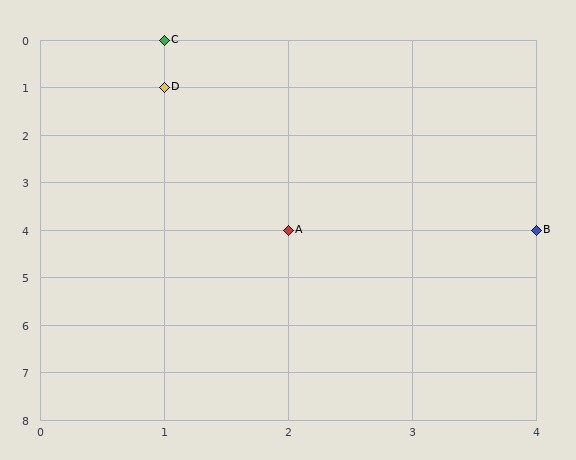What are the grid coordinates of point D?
Point D is at grid coordinates (1, 1).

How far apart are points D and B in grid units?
Points D and B are 3 columns and 3 rows apart (about 4.2 grid units diagonally).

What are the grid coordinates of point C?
Point C is at grid coordinates (1, 0).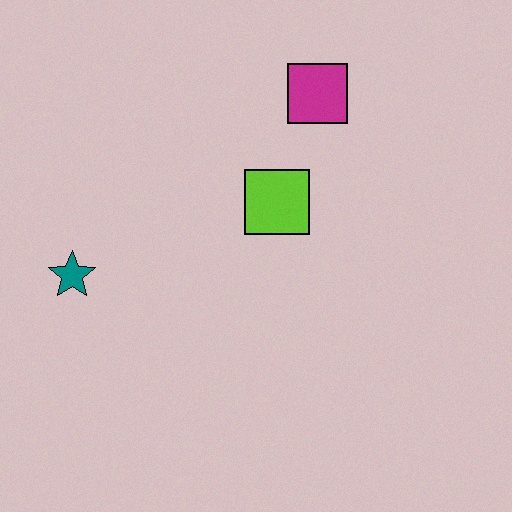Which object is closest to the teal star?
The lime square is closest to the teal star.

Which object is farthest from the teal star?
The magenta square is farthest from the teal star.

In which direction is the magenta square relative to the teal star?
The magenta square is to the right of the teal star.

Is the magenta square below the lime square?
No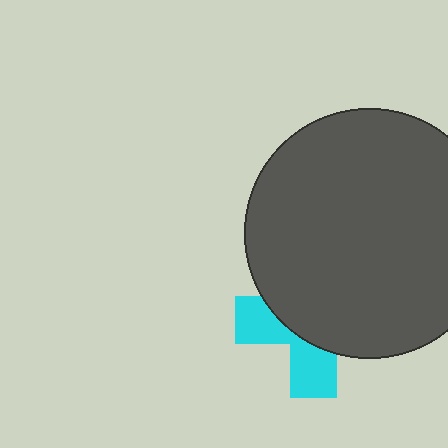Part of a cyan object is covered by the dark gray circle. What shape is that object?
It is a cross.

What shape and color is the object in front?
The object in front is a dark gray circle.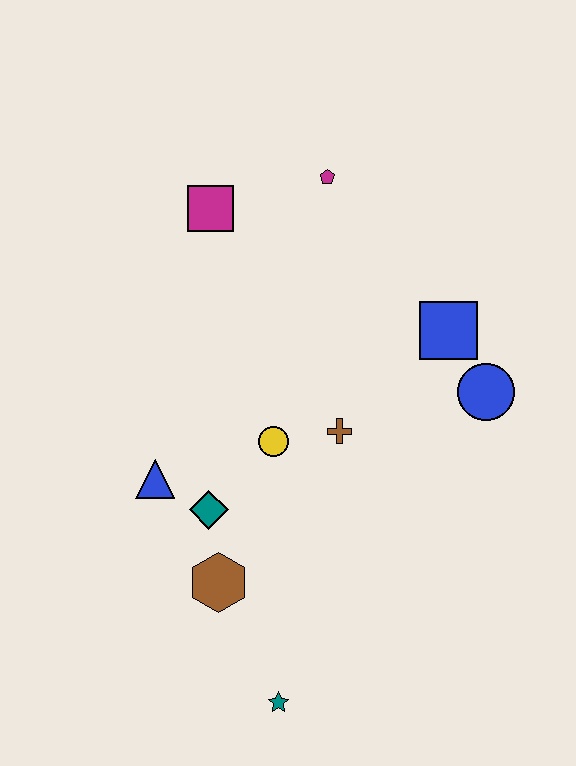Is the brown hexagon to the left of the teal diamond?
No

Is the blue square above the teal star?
Yes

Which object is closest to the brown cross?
The yellow circle is closest to the brown cross.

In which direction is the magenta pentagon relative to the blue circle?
The magenta pentagon is above the blue circle.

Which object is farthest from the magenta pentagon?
The teal star is farthest from the magenta pentagon.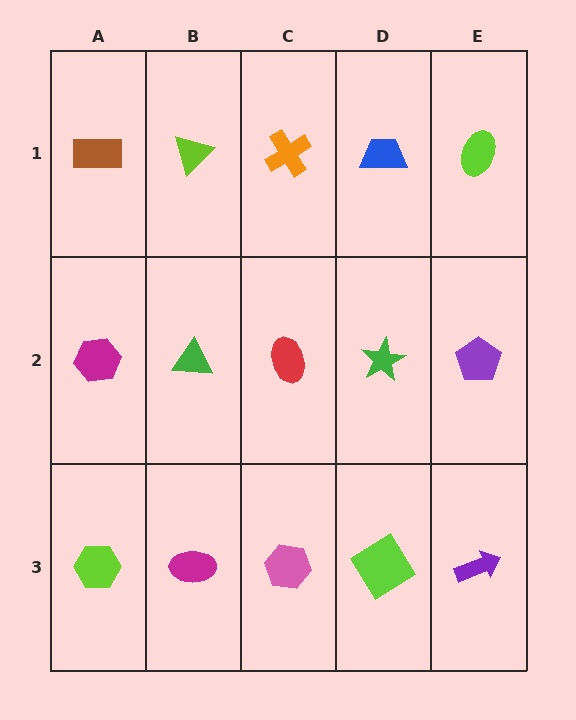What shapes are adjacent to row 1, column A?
A magenta hexagon (row 2, column A), a lime triangle (row 1, column B).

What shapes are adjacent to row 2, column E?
A lime ellipse (row 1, column E), a purple arrow (row 3, column E), a green star (row 2, column D).